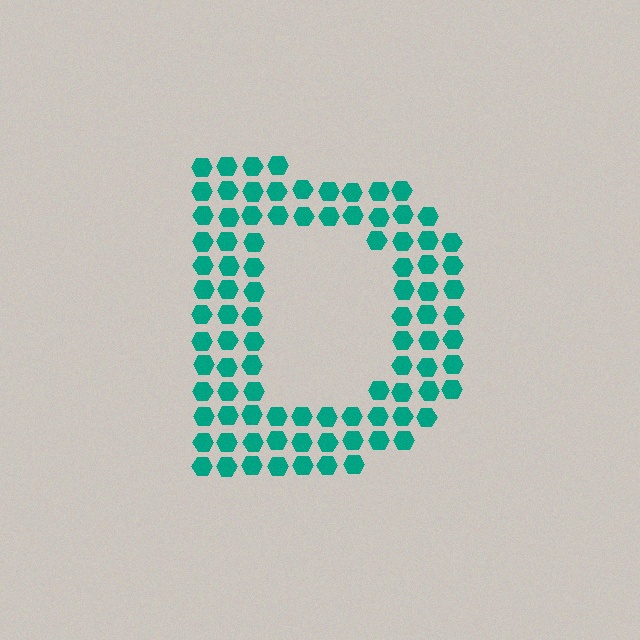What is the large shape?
The large shape is the letter D.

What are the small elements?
The small elements are hexagons.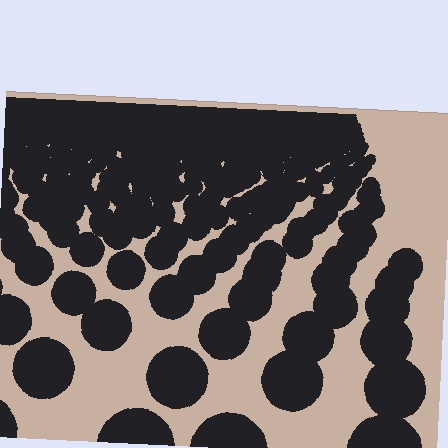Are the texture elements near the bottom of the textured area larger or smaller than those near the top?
Larger. Near the bottom, elements are closer to the viewer and appear at a bigger on-screen size.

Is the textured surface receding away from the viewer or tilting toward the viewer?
The surface is receding away from the viewer. Texture elements get smaller and denser toward the top.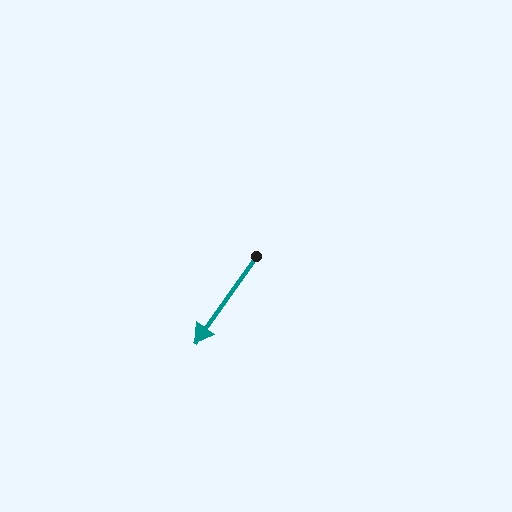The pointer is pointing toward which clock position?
Roughly 7 o'clock.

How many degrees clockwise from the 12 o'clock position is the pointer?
Approximately 215 degrees.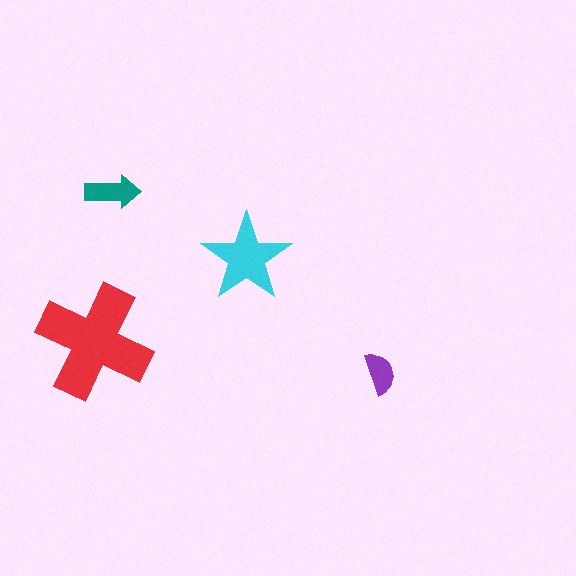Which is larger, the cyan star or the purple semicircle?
The cyan star.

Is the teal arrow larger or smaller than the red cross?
Smaller.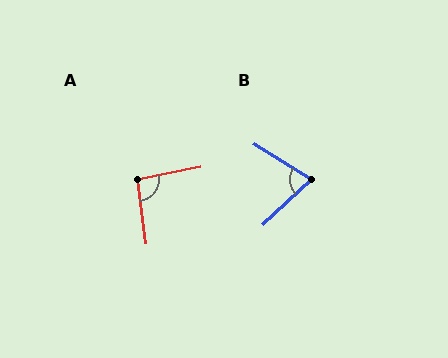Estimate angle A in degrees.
Approximately 94 degrees.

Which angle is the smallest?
B, at approximately 75 degrees.